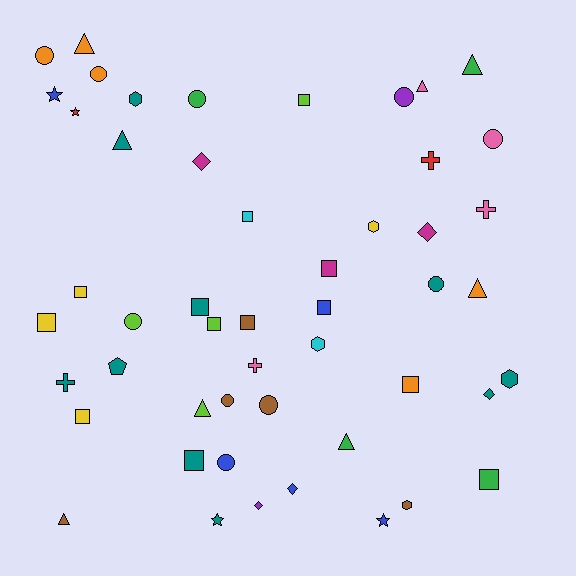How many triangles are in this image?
There are 8 triangles.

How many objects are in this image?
There are 50 objects.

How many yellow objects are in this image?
There are 4 yellow objects.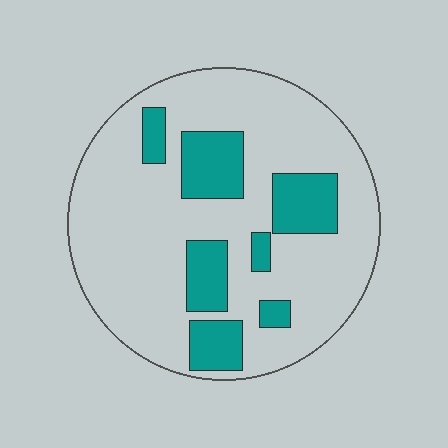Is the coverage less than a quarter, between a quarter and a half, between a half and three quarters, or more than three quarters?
Less than a quarter.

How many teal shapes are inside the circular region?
7.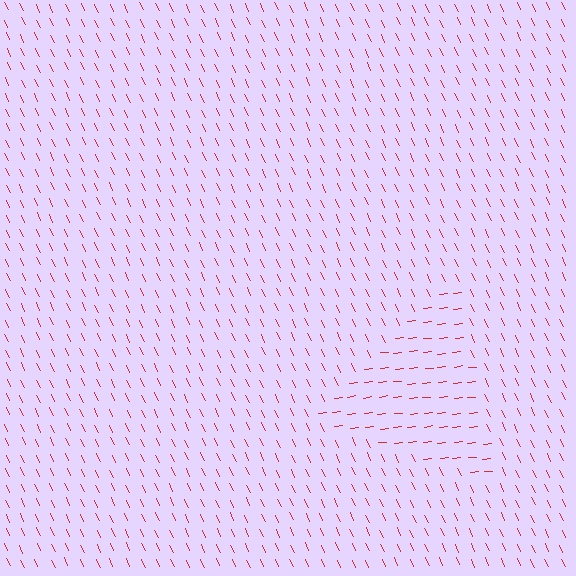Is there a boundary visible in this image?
Yes, there is a texture boundary formed by a change in line orientation.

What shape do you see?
I see a triangle.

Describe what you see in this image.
The image is filled with small red line segments. A triangle region in the image has lines oriented differently from the surrounding lines, creating a visible texture boundary.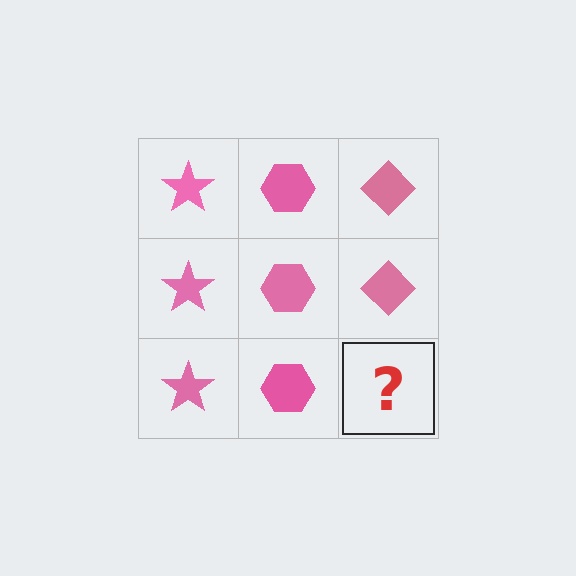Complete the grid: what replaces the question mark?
The question mark should be replaced with a pink diamond.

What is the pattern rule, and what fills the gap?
The rule is that each column has a consistent shape. The gap should be filled with a pink diamond.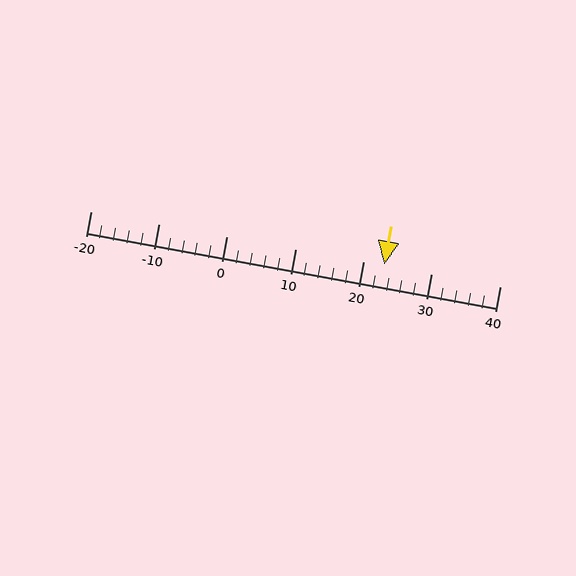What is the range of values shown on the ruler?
The ruler shows values from -20 to 40.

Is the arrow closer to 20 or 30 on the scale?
The arrow is closer to 20.